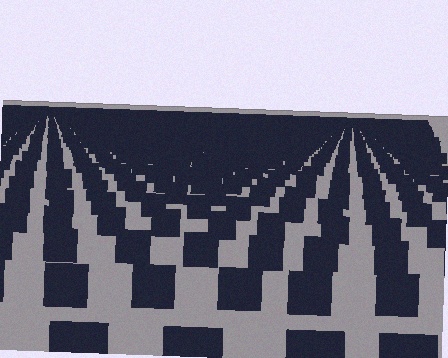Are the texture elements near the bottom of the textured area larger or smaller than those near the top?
Larger. Near the bottom, elements are closer to the viewer and appear at a bigger on-screen size.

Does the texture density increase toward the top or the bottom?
Density increases toward the top.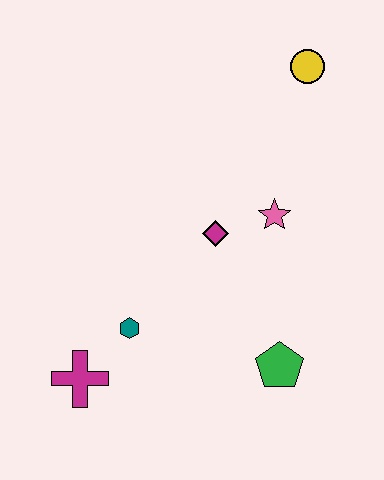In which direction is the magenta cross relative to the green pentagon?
The magenta cross is to the left of the green pentagon.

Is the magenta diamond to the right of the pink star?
No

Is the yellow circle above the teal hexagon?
Yes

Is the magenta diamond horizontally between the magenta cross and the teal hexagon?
No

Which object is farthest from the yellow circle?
The magenta cross is farthest from the yellow circle.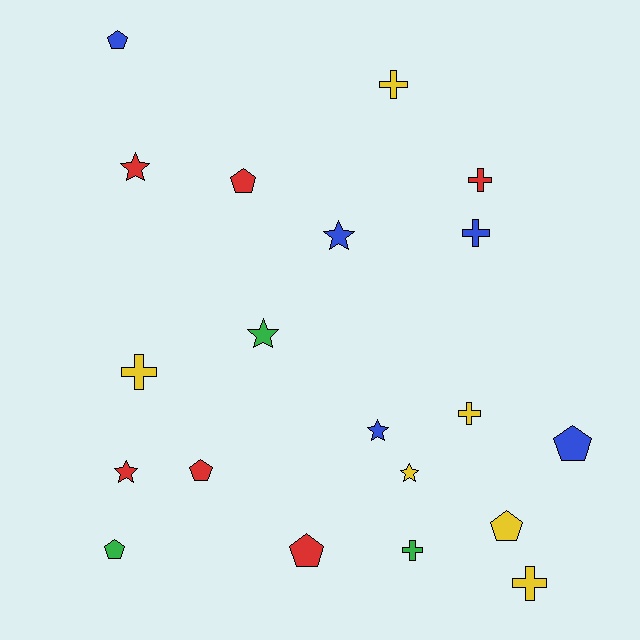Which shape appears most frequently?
Pentagon, with 7 objects.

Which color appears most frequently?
Red, with 6 objects.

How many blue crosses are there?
There is 1 blue cross.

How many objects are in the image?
There are 20 objects.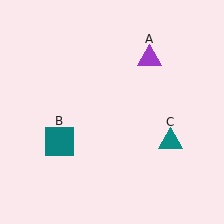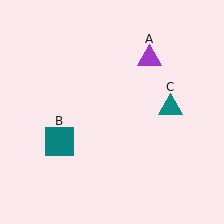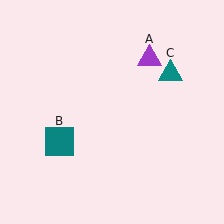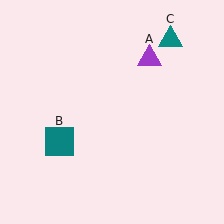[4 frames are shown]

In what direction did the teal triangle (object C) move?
The teal triangle (object C) moved up.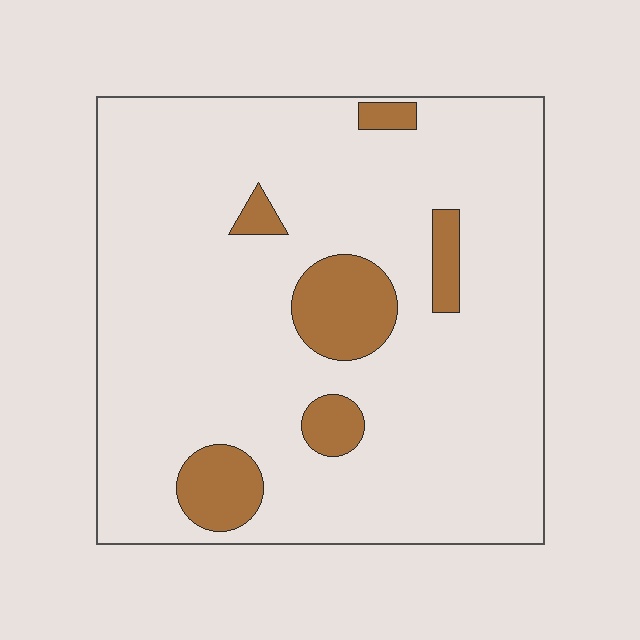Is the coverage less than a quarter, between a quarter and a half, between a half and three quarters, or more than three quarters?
Less than a quarter.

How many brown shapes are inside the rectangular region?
6.